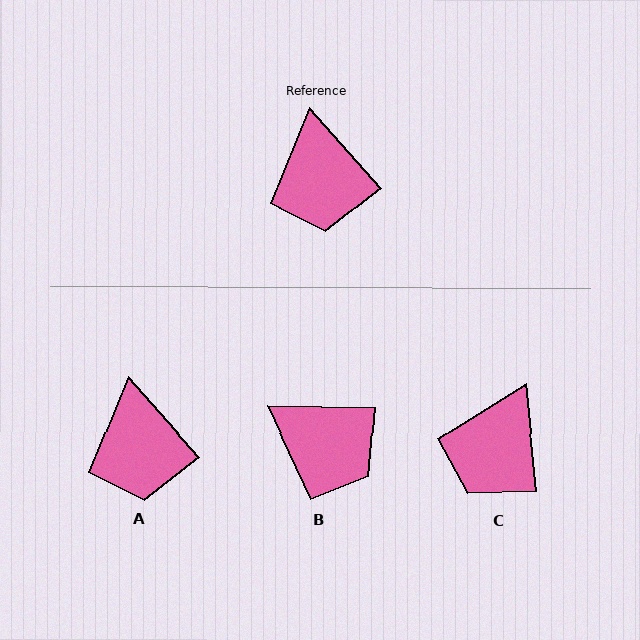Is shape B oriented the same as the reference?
No, it is off by about 47 degrees.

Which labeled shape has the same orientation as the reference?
A.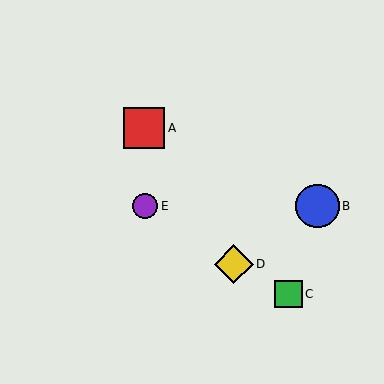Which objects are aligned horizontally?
Objects B, E are aligned horizontally.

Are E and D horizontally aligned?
No, E is at y≈206 and D is at y≈264.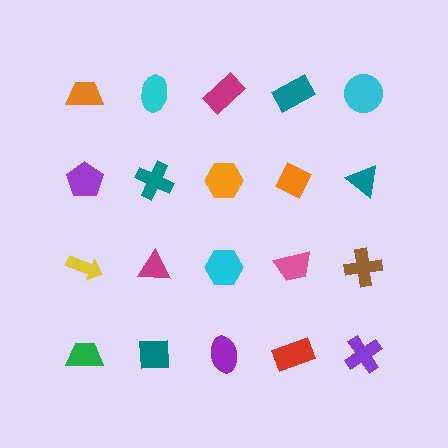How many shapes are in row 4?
5 shapes.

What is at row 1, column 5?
A cyan circle.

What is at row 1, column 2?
A cyan ellipse.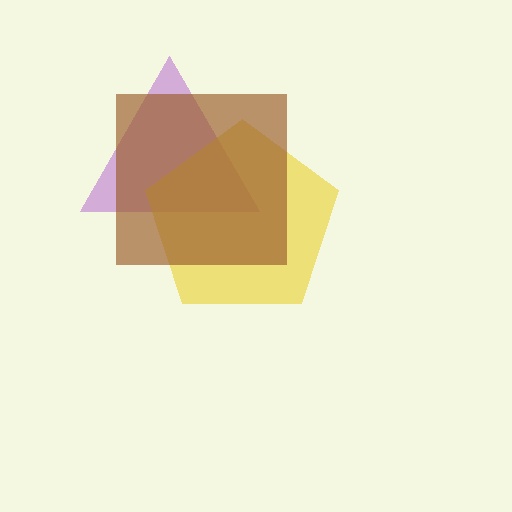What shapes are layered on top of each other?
The layered shapes are: a purple triangle, a yellow pentagon, a brown square.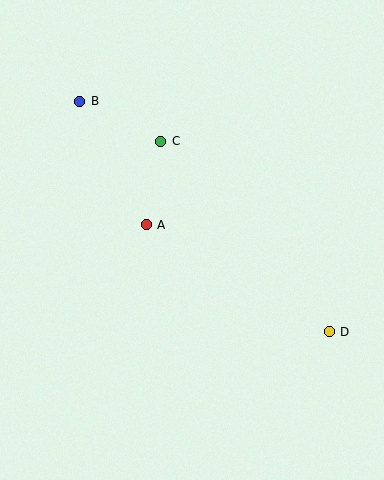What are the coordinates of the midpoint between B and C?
The midpoint between B and C is at (120, 121).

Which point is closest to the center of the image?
Point A at (146, 225) is closest to the center.